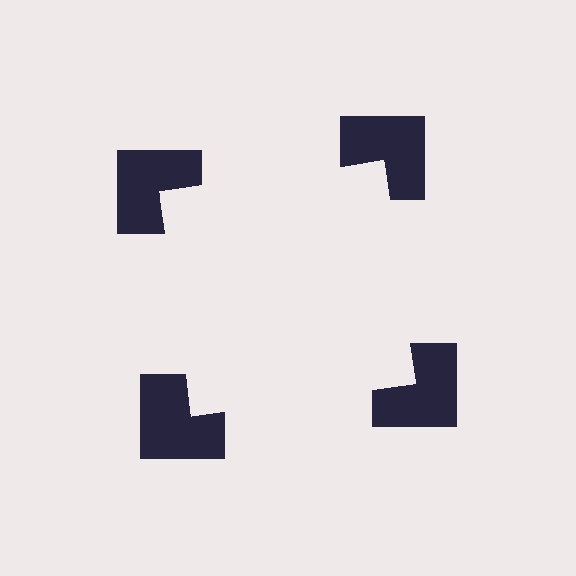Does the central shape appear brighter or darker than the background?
It typically appears slightly brighter than the background, even though no actual brightness change is drawn.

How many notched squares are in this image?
There are 4 — one at each vertex of the illusory square.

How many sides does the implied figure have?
4 sides.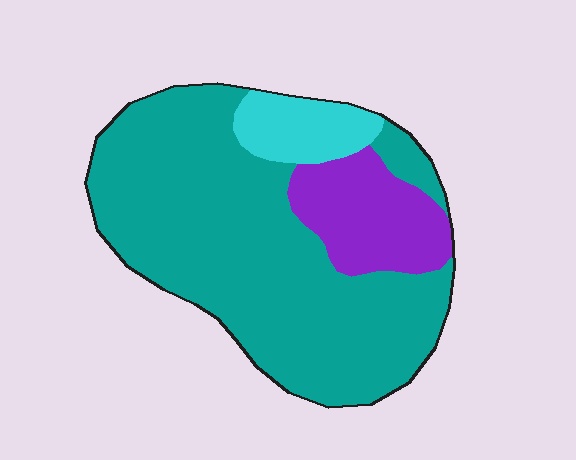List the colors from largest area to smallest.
From largest to smallest: teal, purple, cyan.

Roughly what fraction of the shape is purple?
Purple covers 17% of the shape.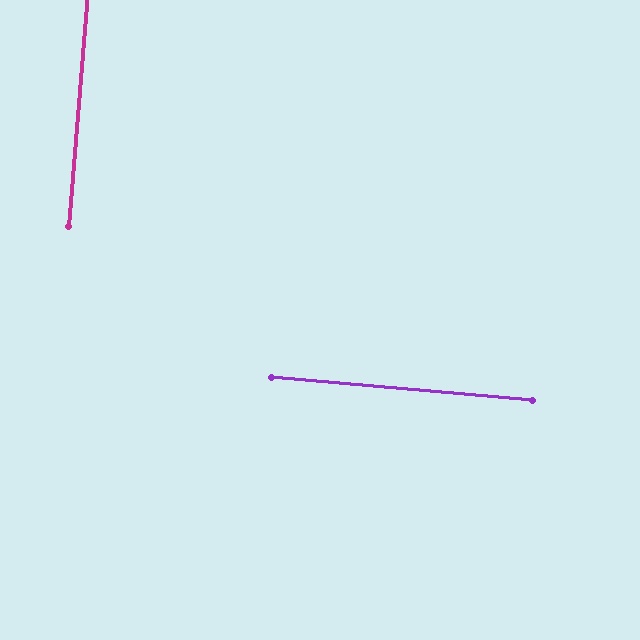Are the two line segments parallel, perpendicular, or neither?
Perpendicular — they meet at approximately 90°.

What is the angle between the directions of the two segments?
Approximately 90 degrees.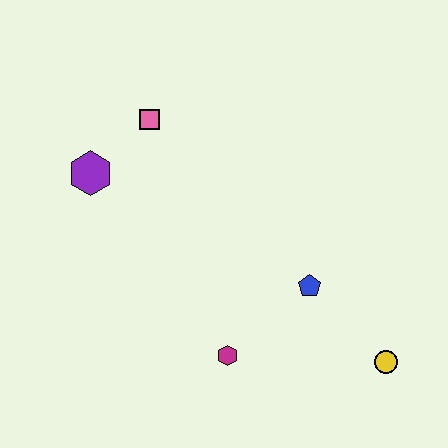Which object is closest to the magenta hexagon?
The blue pentagon is closest to the magenta hexagon.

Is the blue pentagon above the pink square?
No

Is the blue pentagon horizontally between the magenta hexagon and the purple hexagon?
No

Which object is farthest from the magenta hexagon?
The pink square is farthest from the magenta hexagon.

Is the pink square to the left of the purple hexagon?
No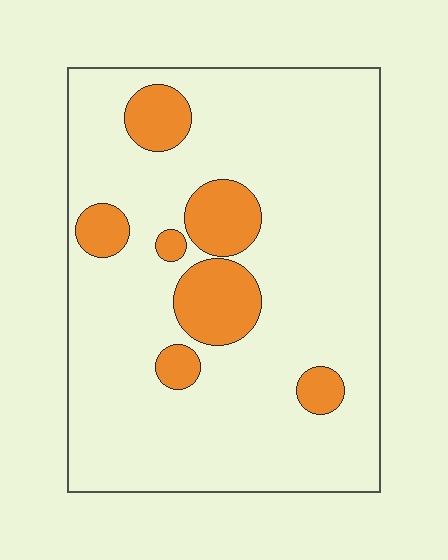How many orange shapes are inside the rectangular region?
7.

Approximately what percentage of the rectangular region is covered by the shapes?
Approximately 15%.